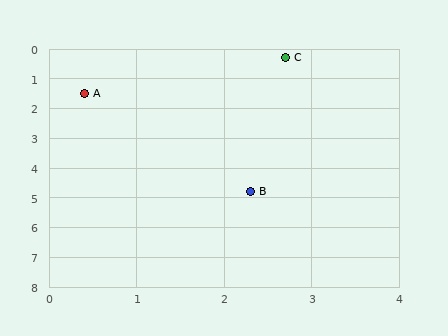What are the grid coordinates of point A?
Point A is at approximately (0.4, 1.5).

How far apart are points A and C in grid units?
Points A and C are about 2.6 grid units apart.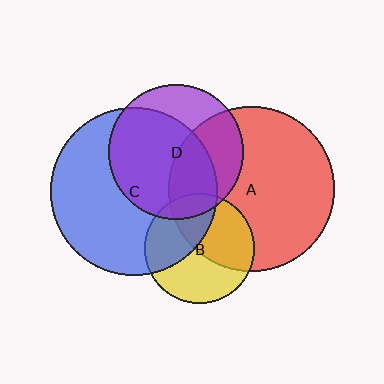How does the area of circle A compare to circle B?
Approximately 2.3 times.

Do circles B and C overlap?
Yes.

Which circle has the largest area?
Circle C (blue).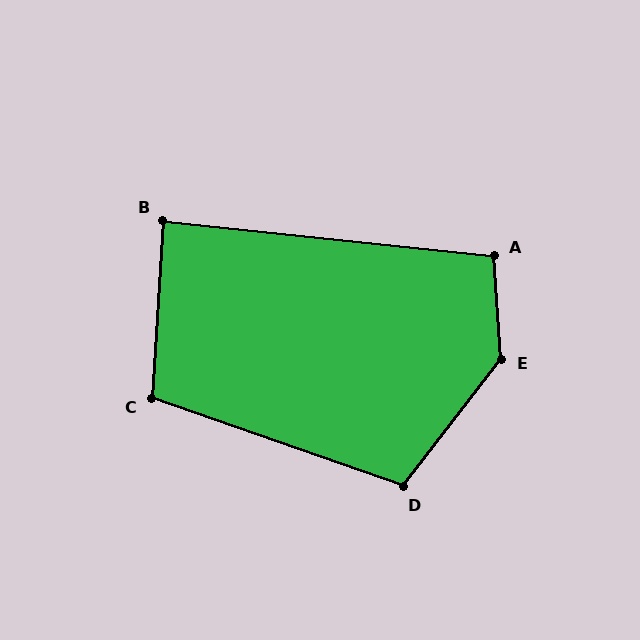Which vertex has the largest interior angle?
E, at approximately 138 degrees.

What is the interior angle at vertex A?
Approximately 100 degrees (obtuse).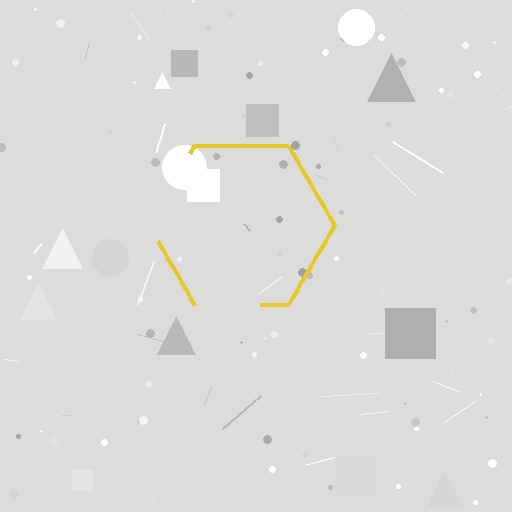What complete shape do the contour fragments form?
The contour fragments form a hexagon.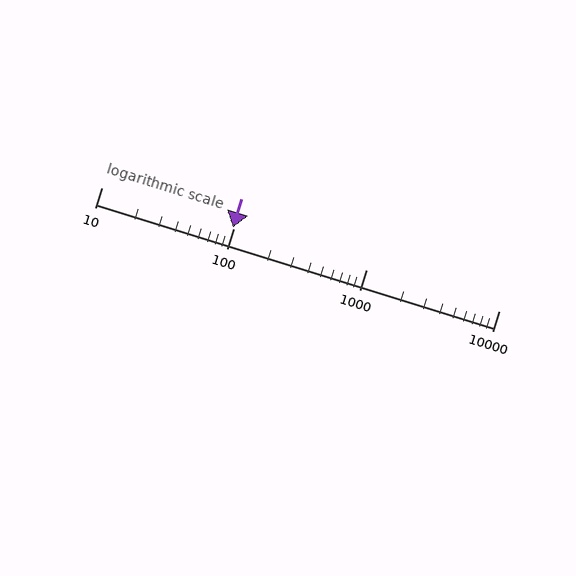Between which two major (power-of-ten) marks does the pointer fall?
The pointer is between 10 and 100.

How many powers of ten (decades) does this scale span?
The scale spans 3 decades, from 10 to 10000.